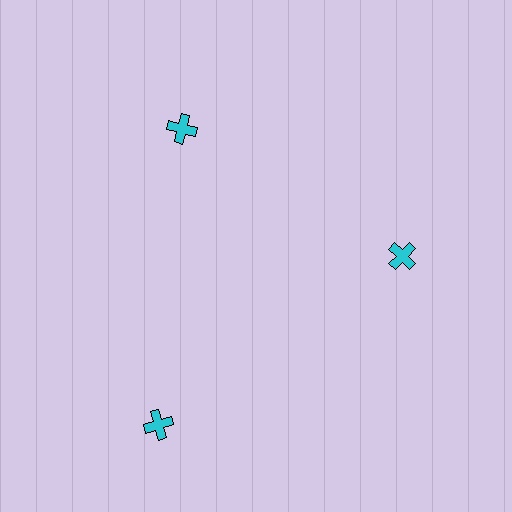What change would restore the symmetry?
The symmetry would be restored by moving it inward, back onto the ring so that all 3 crosses sit at equal angles and equal distance from the center.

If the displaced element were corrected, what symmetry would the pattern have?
It would have 3-fold rotational symmetry — the pattern would map onto itself every 120 degrees.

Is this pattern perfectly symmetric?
No. The 3 cyan crosses are arranged in a ring, but one element near the 7 o'clock position is pushed outward from the center, breaking the 3-fold rotational symmetry.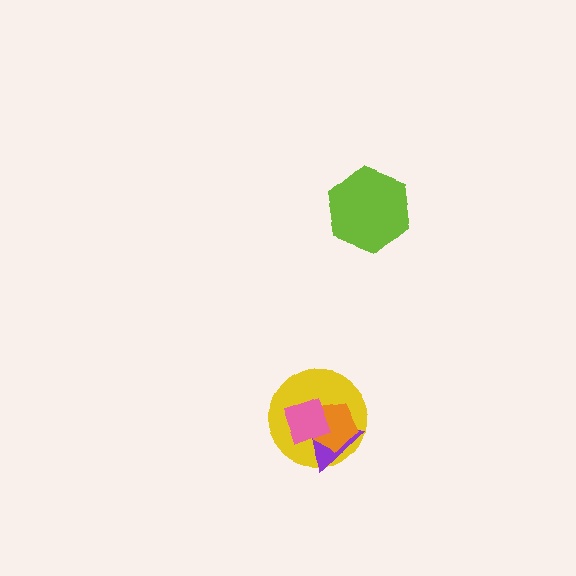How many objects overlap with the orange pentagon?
3 objects overlap with the orange pentagon.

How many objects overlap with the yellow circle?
3 objects overlap with the yellow circle.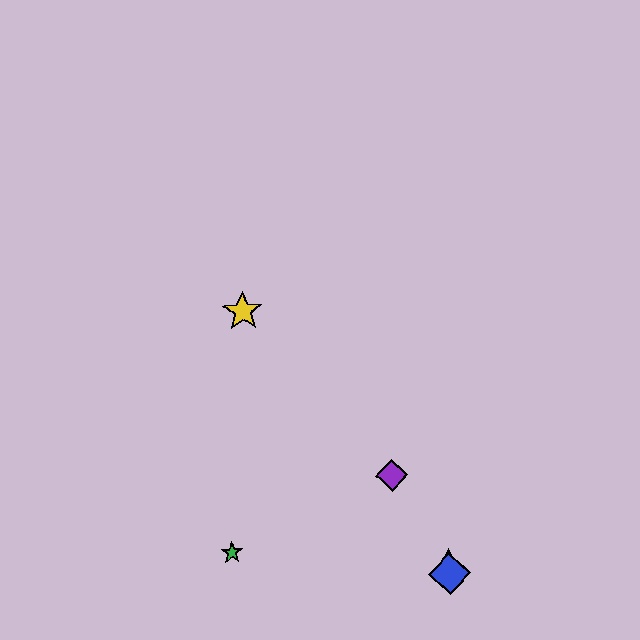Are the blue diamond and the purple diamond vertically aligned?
No, the blue diamond is at x≈450 and the purple diamond is at x≈392.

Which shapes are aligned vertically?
The red triangle, the blue diamond are aligned vertically.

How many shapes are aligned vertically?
2 shapes (the red triangle, the blue diamond) are aligned vertically.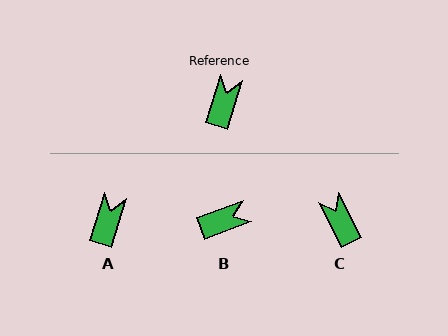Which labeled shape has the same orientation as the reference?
A.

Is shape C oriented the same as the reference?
No, it is off by about 43 degrees.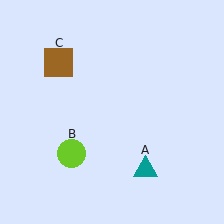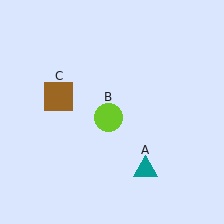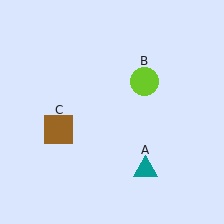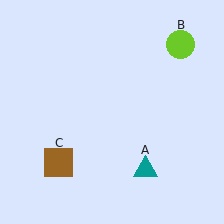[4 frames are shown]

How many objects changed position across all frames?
2 objects changed position: lime circle (object B), brown square (object C).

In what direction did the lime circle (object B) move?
The lime circle (object B) moved up and to the right.